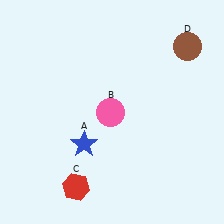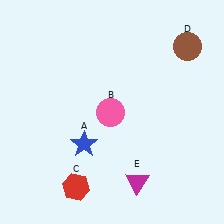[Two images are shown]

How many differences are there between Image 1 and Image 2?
There is 1 difference between the two images.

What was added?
A magenta triangle (E) was added in Image 2.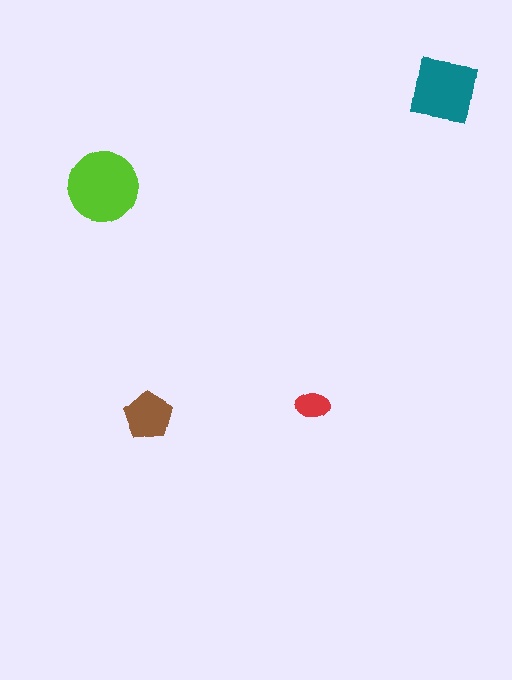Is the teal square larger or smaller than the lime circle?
Smaller.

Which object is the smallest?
The red ellipse.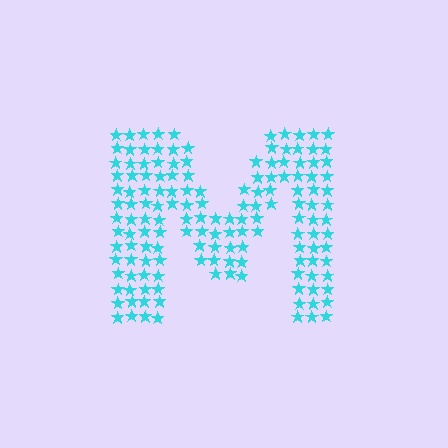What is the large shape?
The large shape is the letter M.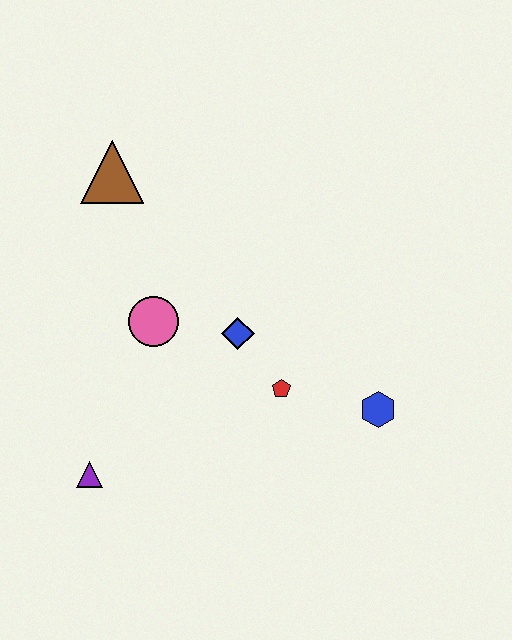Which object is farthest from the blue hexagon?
The brown triangle is farthest from the blue hexagon.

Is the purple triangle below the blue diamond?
Yes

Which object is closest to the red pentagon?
The blue diamond is closest to the red pentagon.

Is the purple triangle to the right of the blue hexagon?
No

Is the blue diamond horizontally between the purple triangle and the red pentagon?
Yes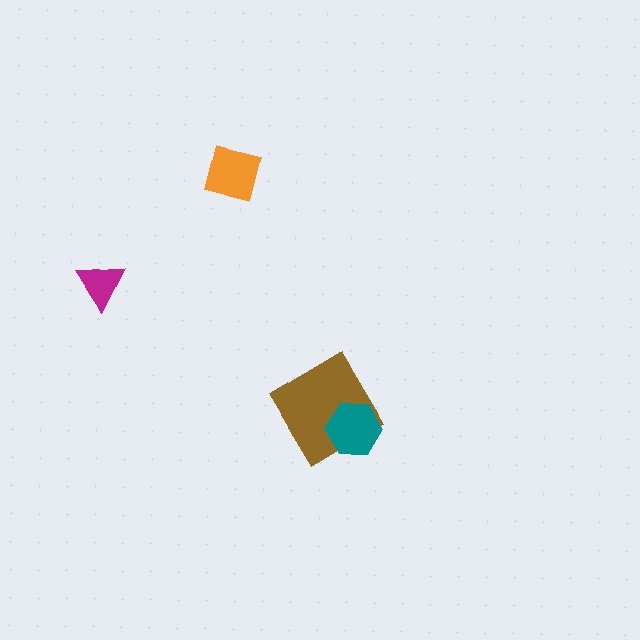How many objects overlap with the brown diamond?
1 object overlaps with the brown diamond.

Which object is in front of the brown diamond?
The teal hexagon is in front of the brown diamond.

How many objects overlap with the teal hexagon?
1 object overlaps with the teal hexagon.